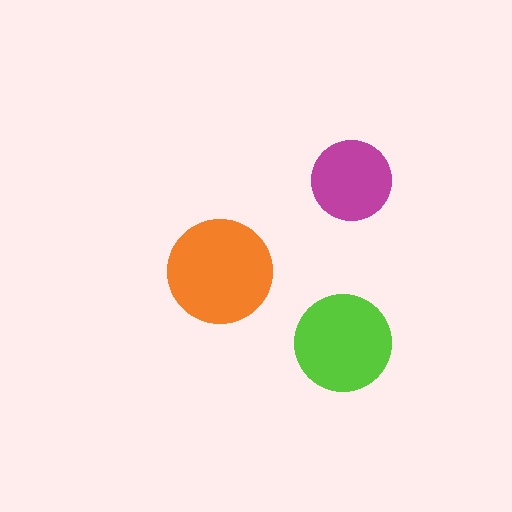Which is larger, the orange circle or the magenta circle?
The orange one.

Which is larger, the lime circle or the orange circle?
The orange one.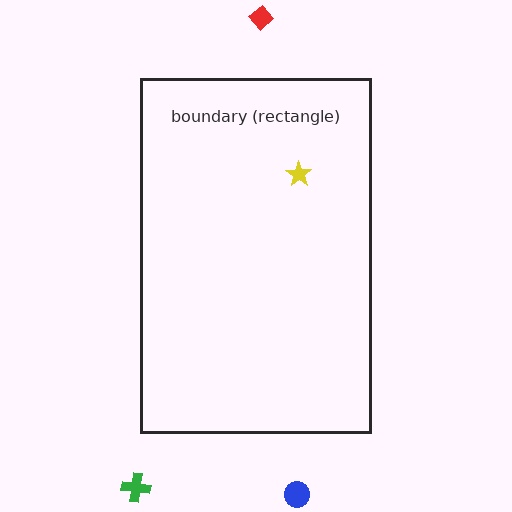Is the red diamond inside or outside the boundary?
Outside.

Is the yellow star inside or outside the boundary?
Inside.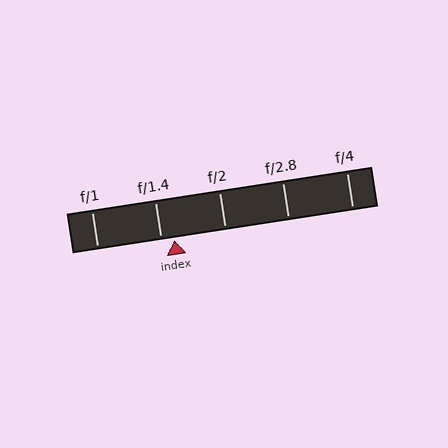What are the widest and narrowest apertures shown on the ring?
The widest aperture shown is f/1 and the narrowest is f/4.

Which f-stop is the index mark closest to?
The index mark is closest to f/1.4.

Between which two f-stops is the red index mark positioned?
The index mark is between f/1.4 and f/2.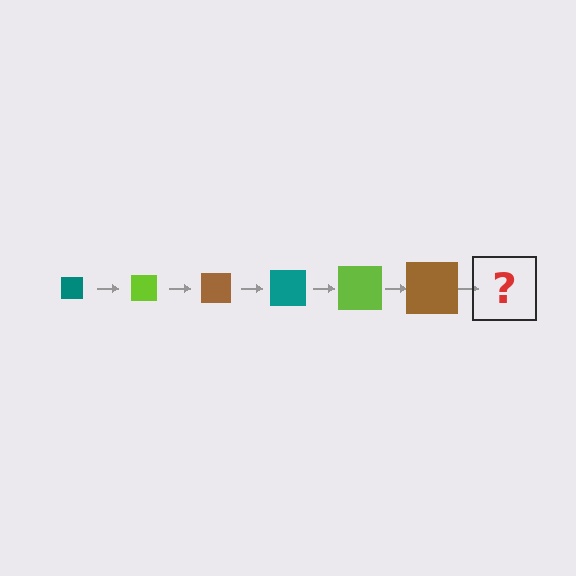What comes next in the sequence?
The next element should be a teal square, larger than the previous one.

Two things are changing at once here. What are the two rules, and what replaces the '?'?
The two rules are that the square grows larger each step and the color cycles through teal, lime, and brown. The '?' should be a teal square, larger than the previous one.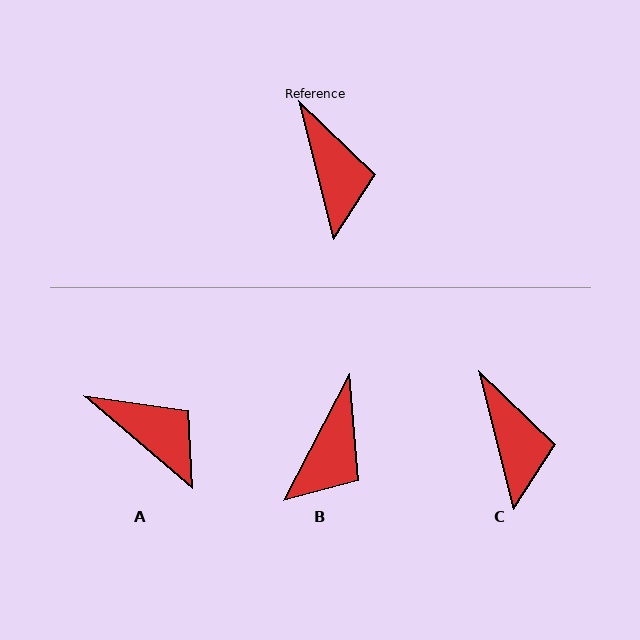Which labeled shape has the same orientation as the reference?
C.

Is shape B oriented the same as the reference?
No, it is off by about 42 degrees.